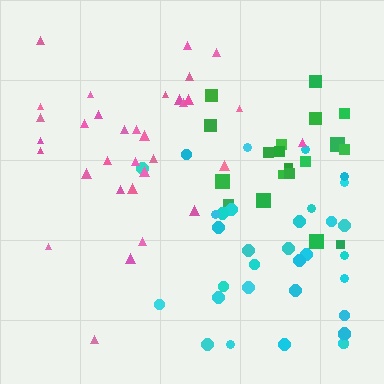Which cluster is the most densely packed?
Green.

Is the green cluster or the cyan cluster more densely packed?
Green.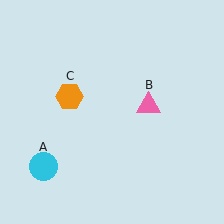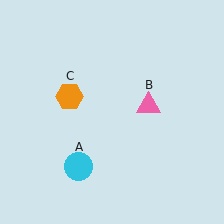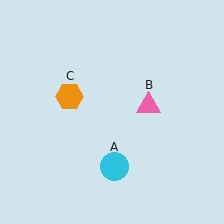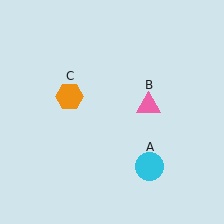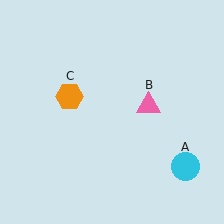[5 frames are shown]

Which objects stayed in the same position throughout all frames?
Pink triangle (object B) and orange hexagon (object C) remained stationary.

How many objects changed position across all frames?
1 object changed position: cyan circle (object A).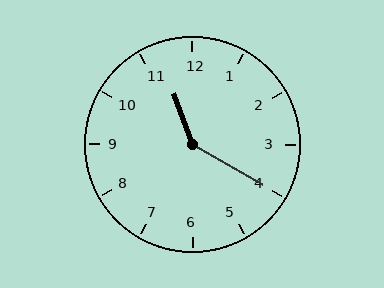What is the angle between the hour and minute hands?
Approximately 140 degrees.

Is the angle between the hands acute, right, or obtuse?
It is obtuse.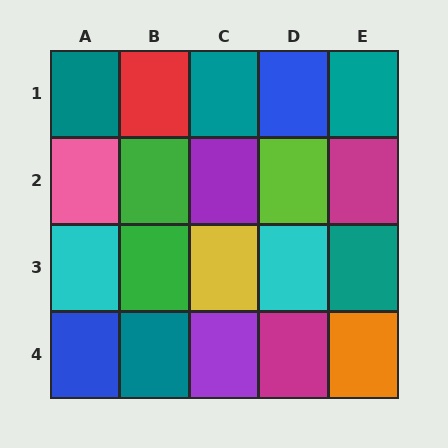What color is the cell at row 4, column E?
Orange.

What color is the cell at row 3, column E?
Teal.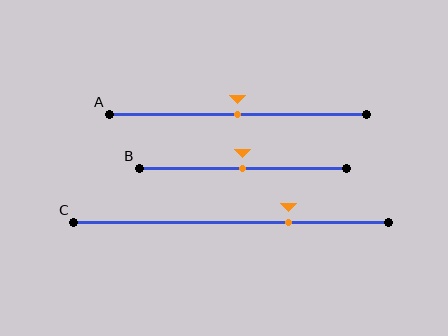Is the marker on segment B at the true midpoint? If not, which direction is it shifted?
Yes, the marker on segment B is at the true midpoint.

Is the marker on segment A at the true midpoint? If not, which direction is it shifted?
Yes, the marker on segment A is at the true midpoint.